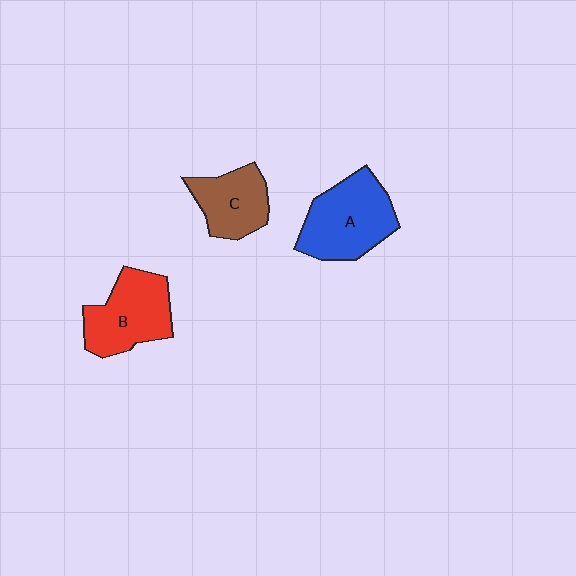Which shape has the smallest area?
Shape C (brown).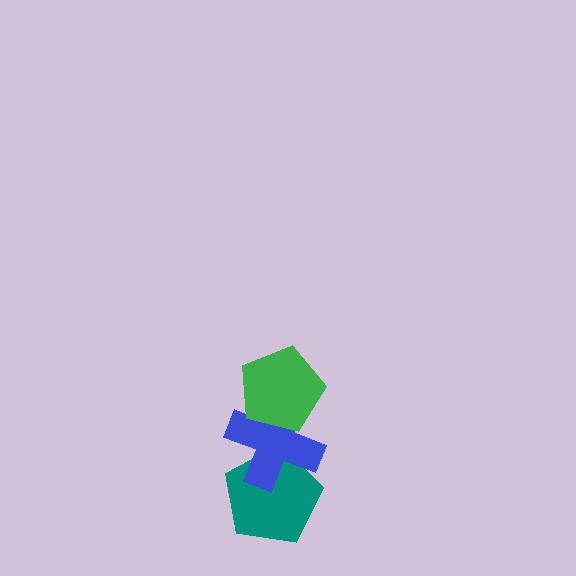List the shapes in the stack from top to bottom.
From top to bottom: the green pentagon, the blue cross, the teal pentagon.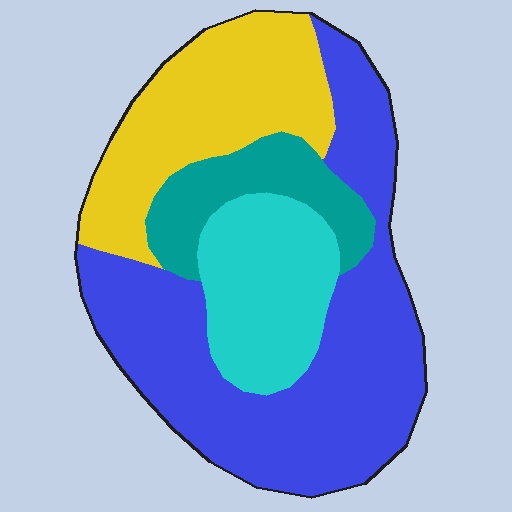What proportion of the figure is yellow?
Yellow covers 24% of the figure.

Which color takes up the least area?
Teal, at roughly 10%.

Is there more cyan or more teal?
Cyan.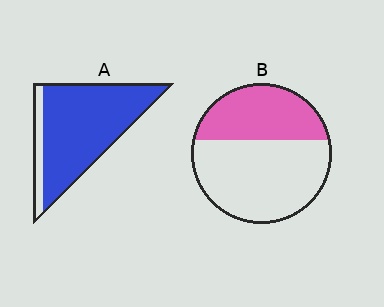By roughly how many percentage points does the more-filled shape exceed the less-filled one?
By roughly 50 percentage points (A over B).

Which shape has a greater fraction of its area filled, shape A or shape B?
Shape A.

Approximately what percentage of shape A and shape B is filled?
A is approximately 85% and B is approximately 40%.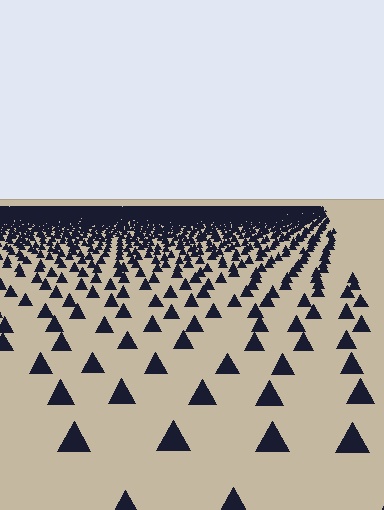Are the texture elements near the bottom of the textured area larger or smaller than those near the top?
Larger. Near the bottom, elements are closer to the viewer and appear at a bigger on-screen size.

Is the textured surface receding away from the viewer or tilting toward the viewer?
The surface is receding away from the viewer. Texture elements get smaller and denser toward the top.